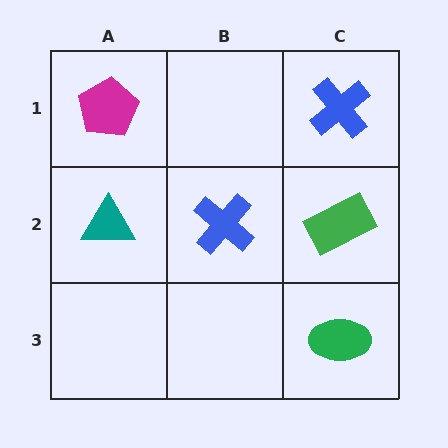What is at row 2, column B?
A blue cross.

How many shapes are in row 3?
1 shape.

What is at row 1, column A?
A magenta pentagon.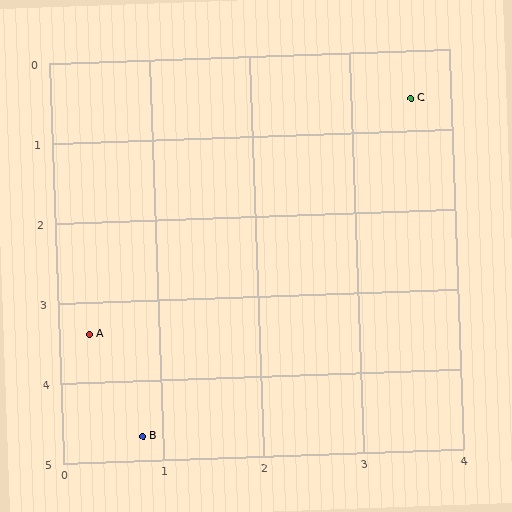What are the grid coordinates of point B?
Point B is at approximately (0.8, 4.7).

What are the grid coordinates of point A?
Point A is at approximately (0.3, 3.4).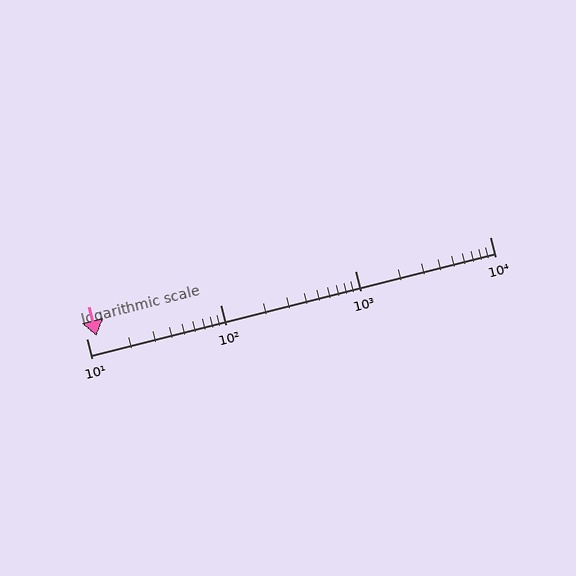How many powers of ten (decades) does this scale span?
The scale spans 3 decades, from 10 to 10000.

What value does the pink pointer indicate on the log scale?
The pointer indicates approximately 12.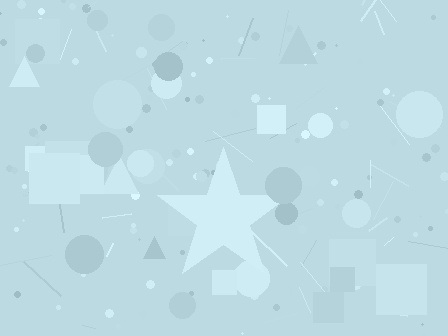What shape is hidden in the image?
A star is hidden in the image.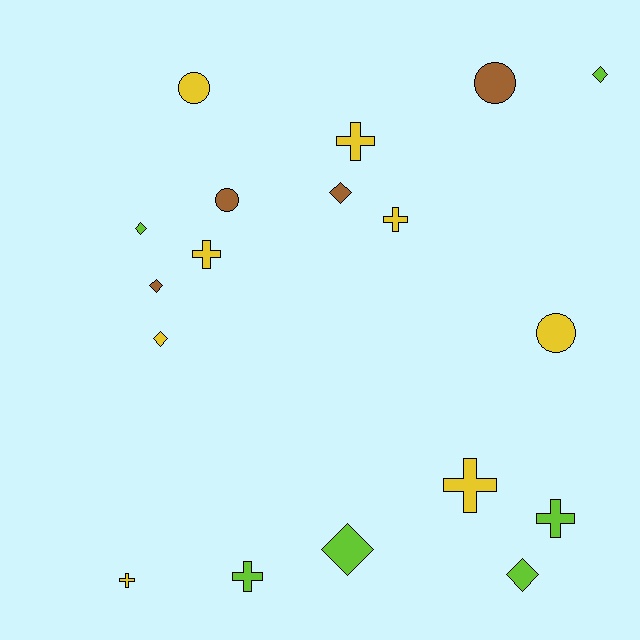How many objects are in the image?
There are 18 objects.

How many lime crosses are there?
There are 2 lime crosses.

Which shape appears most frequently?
Cross, with 7 objects.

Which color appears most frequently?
Yellow, with 8 objects.